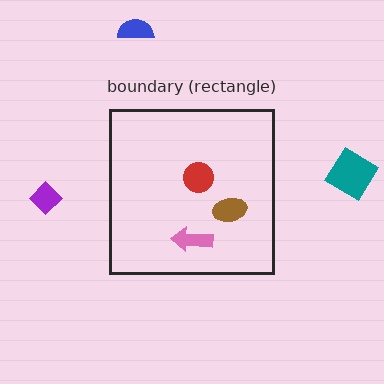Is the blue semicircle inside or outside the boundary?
Outside.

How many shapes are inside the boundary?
3 inside, 3 outside.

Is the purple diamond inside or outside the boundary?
Outside.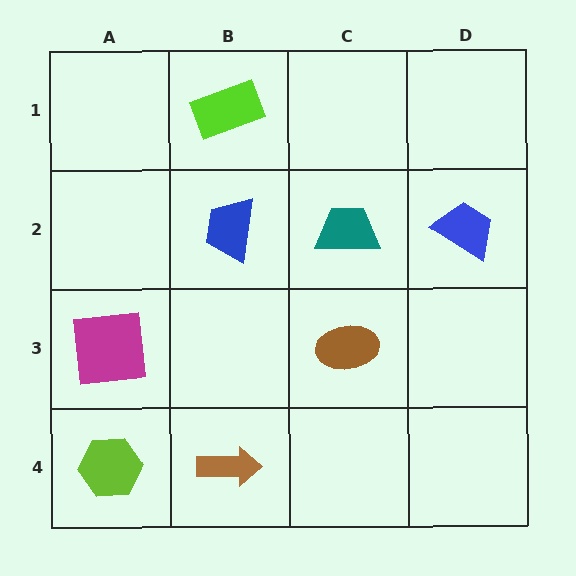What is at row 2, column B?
A blue trapezoid.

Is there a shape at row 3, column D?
No, that cell is empty.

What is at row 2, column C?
A teal trapezoid.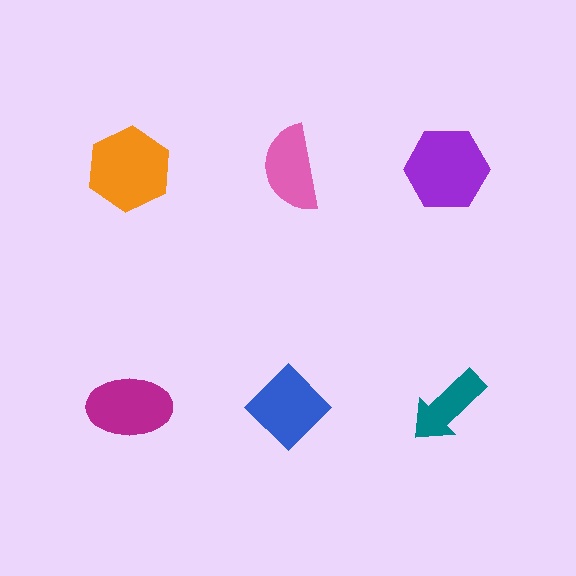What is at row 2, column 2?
A blue diamond.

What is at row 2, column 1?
A magenta ellipse.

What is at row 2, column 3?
A teal arrow.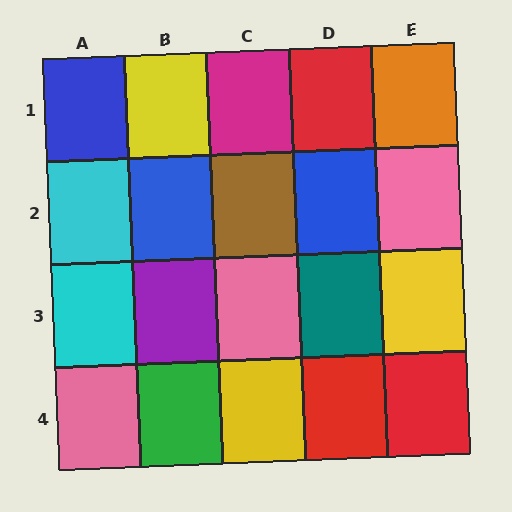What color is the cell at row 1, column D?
Red.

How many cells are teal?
1 cell is teal.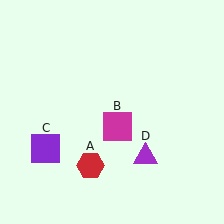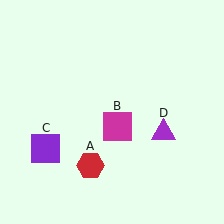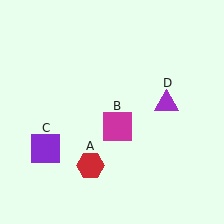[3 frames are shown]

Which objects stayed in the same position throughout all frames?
Red hexagon (object A) and magenta square (object B) and purple square (object C) remained stationary.